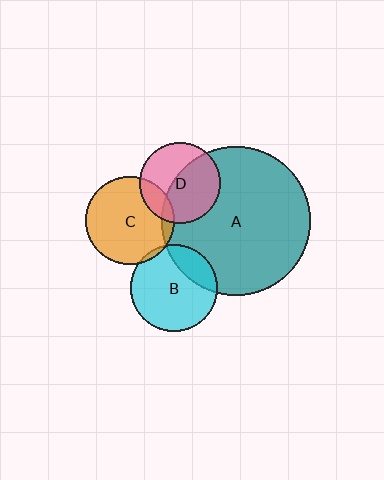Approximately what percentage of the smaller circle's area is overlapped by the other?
Approximately 5%.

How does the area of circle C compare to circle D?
Approximately 1.2 times.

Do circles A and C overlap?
Yes.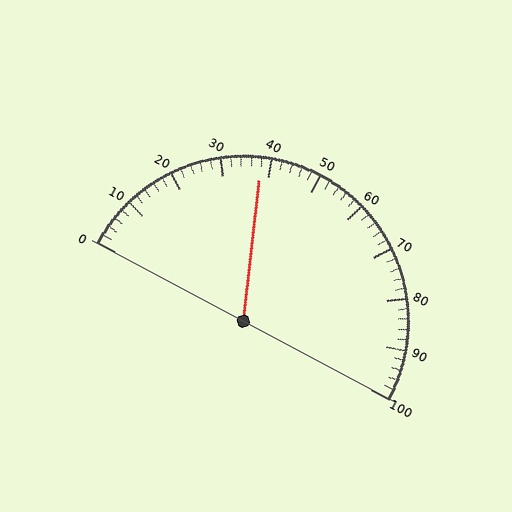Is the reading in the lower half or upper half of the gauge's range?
The reading is in the lower half of the range (0 to 100).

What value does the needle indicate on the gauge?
The needle indicates approximately 38.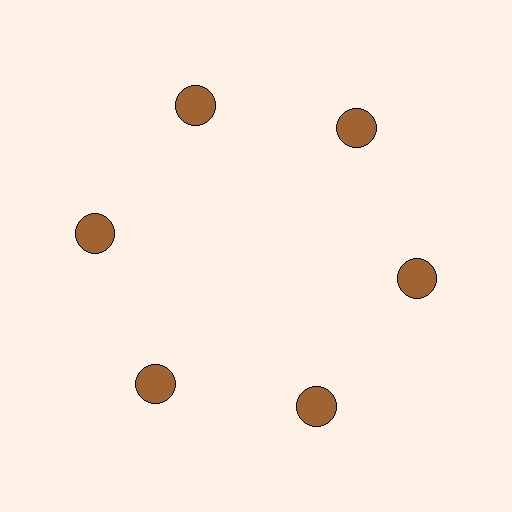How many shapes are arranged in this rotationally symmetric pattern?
There are 6 shapes, arranged in 6 groups of 1.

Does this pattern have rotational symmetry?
Yes, this pattern has 6-fold rotational symmetry. It looks the same after rotating 60 degrees around the center.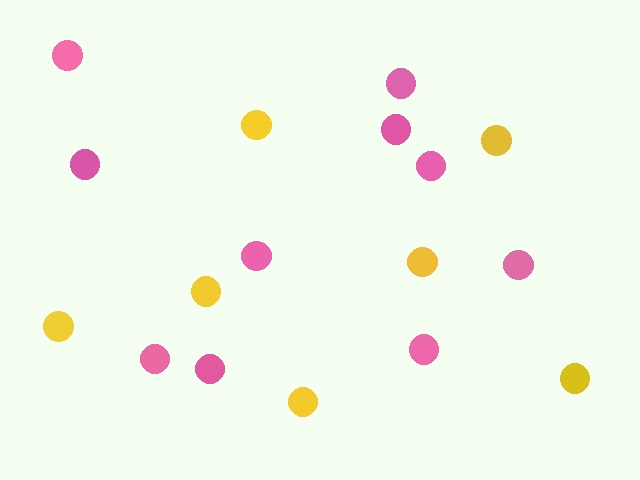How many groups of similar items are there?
There are 2 groups: one group of yellow circles (7) and one group of pink circles (10).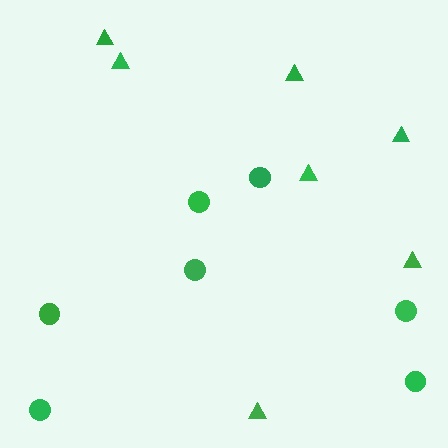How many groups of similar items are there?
There are 2 groups: one group of circles (7) and one group of triangles (7).